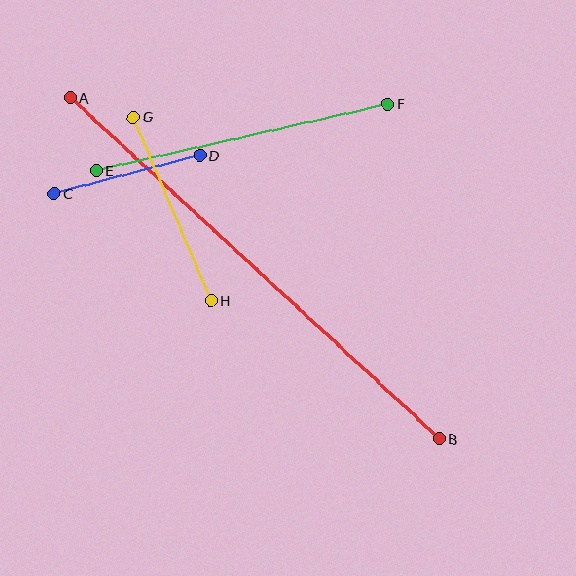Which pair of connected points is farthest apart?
Points A and B are farthest apart.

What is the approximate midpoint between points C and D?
The midpoint is at approximately (127, 174) pixels.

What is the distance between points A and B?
The distance is approximately 503 pixels.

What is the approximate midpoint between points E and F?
The midpoint is at approximately (242, 137) pixels.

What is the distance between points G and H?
The distance is approximately 200 pixels.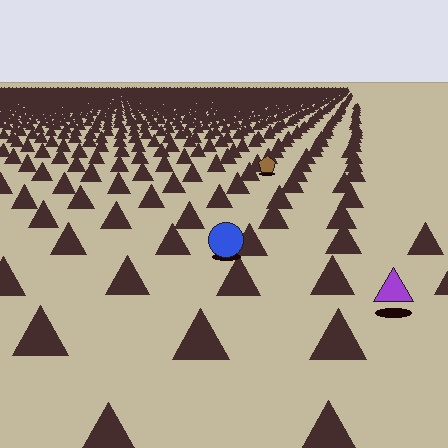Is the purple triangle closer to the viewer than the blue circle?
Yes. The purple triangle is closer — you can tell from the texture gradient: the ground texture is coarser near it.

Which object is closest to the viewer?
The purple triangle is closest. The texture marks near it are larger and more spread out.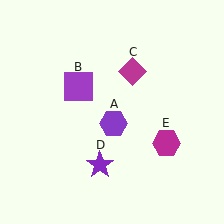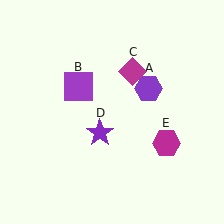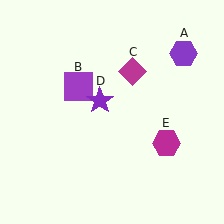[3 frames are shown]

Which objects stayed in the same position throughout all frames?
Purple square (object B) and magenta diamond (object C) and magenta hexagon (object E) remained stationary.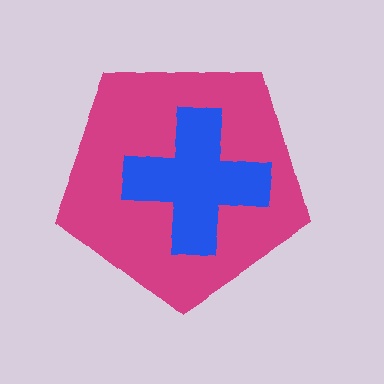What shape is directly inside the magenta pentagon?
The blue cross.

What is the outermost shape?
The magenta pentagon.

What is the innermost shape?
The blue cross.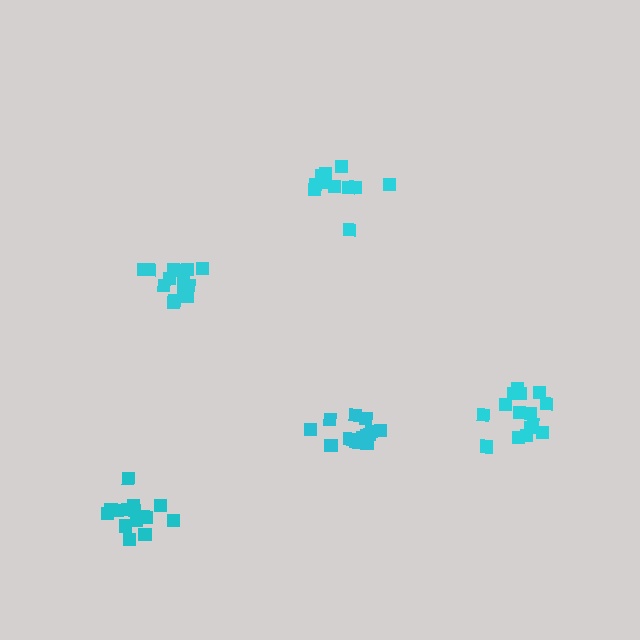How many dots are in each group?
Group 1: 14 dots, Group 2: 16 dots, Group 3: 15 dots, Group 4: 11 dots, Group 5: 16 dots (72 total).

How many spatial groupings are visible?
There are 5 spatial groupings.